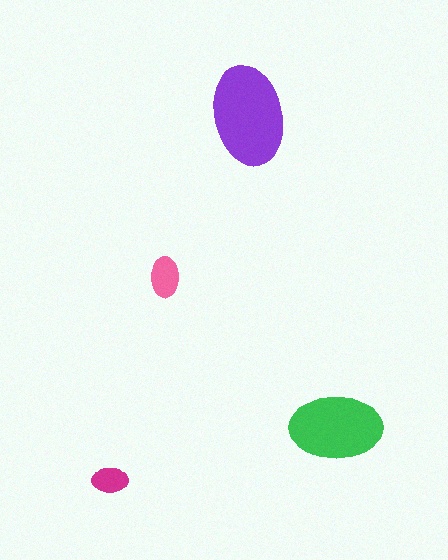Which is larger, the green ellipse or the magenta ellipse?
The green one.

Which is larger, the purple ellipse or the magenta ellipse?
The purple one.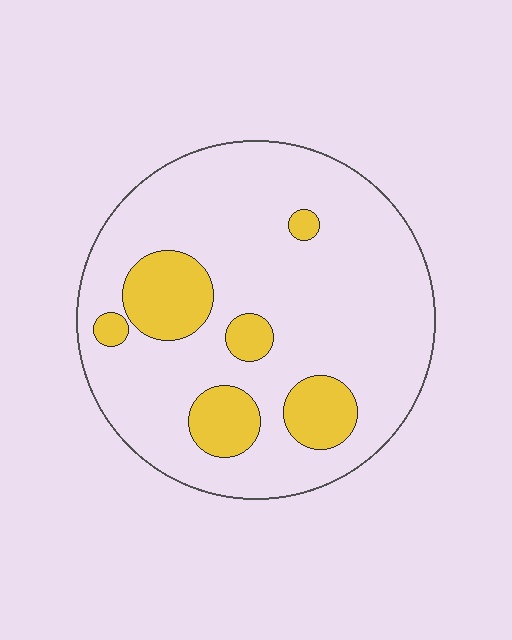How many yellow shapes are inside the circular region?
6.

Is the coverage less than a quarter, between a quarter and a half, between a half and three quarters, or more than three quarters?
Less than a quarter.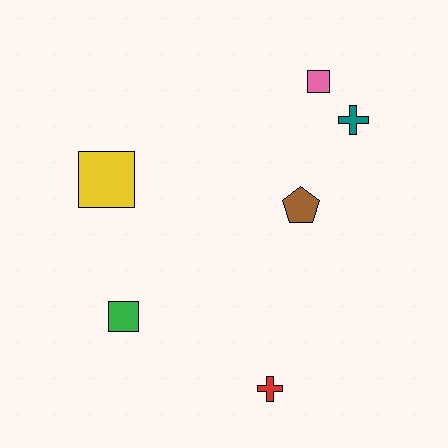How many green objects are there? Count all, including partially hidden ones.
There is 1 green object.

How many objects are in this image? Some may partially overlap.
There are 6 objects.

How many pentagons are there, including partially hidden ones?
There is 1 pentagon.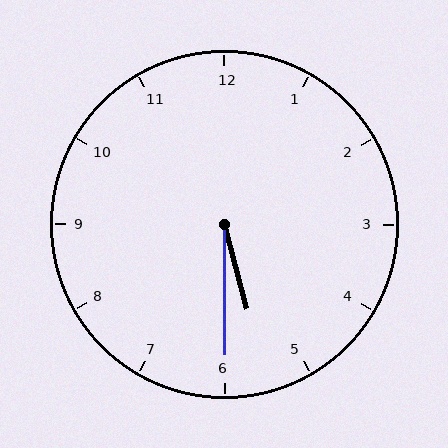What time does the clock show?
5:30.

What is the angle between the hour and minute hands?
Approximately 15 degrees.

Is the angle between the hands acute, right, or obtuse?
It is acute.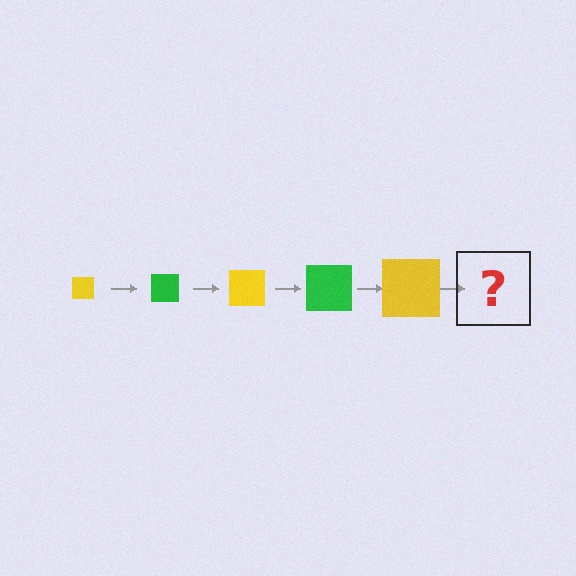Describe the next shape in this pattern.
It should be a green square, larger than the previous one.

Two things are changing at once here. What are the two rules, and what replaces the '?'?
The two rules are that the square grows larger each step and the color cycles through yellow and green. The '?' should be a green square, larger than the previous one.